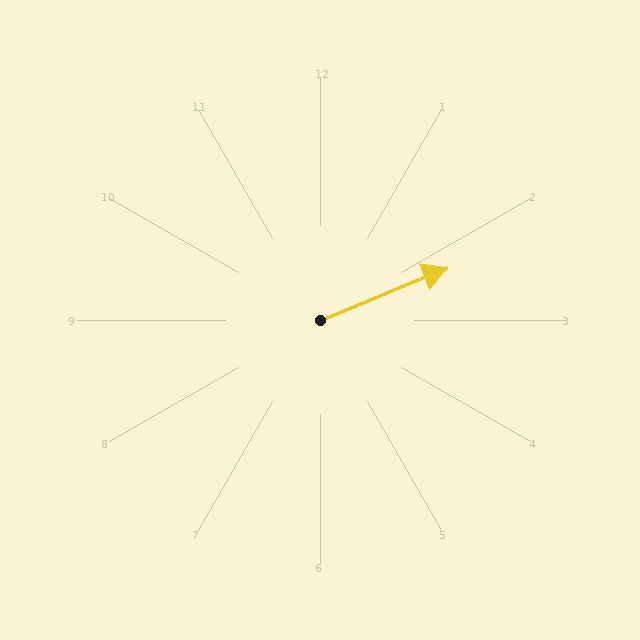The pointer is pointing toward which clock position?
Roughly 2 o'clock.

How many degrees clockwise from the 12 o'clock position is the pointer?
Approximately 68 degrees.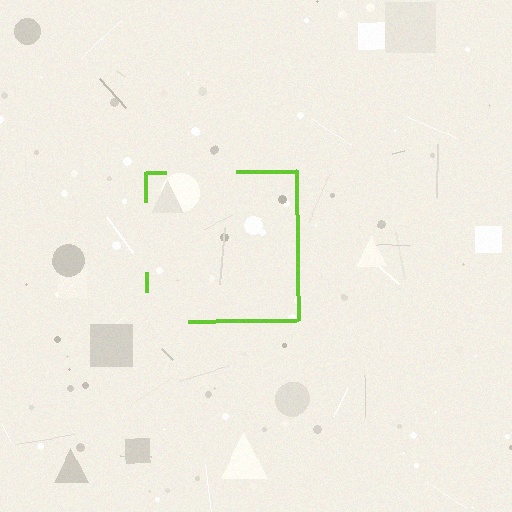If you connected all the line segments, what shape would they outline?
They would outline a square.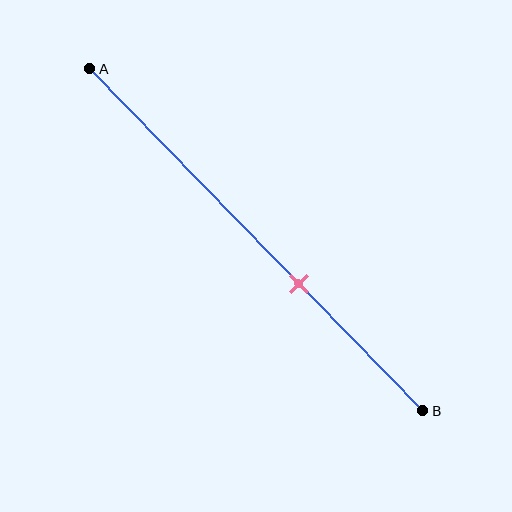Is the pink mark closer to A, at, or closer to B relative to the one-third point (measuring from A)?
The pink mark is closer to point B than the one-third point of segment AB.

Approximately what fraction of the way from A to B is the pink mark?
The pink mark is approximately 65% of the way from A to B.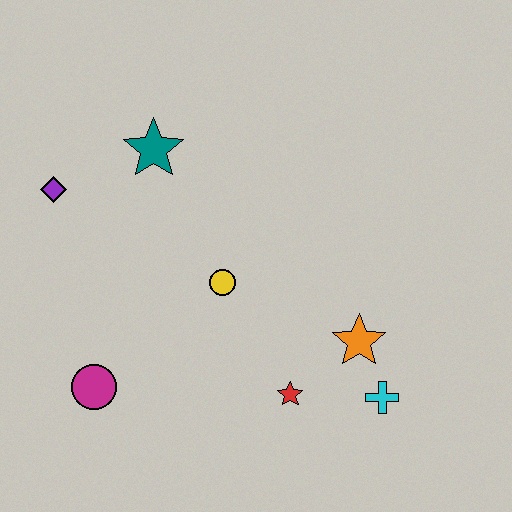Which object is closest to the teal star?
The purple diamond is closest to the teal star.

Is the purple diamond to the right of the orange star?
No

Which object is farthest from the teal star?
The cyan cross is farthest from the teal star.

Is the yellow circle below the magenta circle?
No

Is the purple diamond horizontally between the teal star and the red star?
No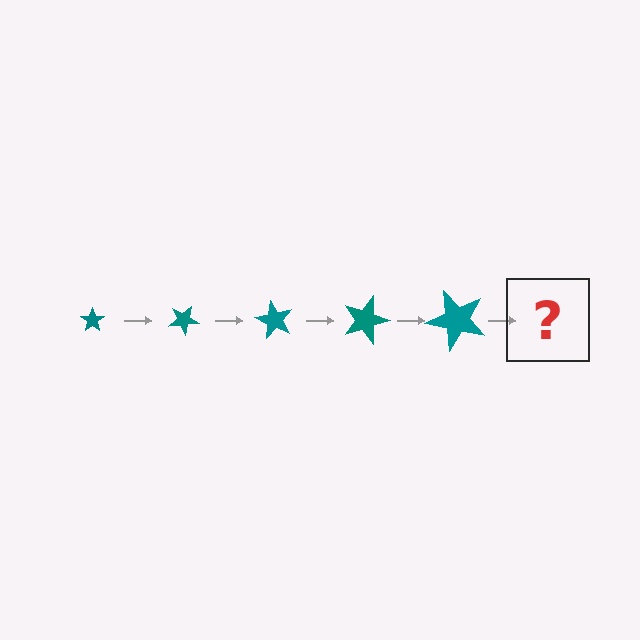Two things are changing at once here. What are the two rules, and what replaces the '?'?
The two rules are that the star grows larger each step and it rotates 30 degrees each step. The '?' should be a star, larger than the previous one and rotated 150 degrees from the start.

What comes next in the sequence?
The next element should be a star, larger than the previous one and rotated 150 degrees from the start.